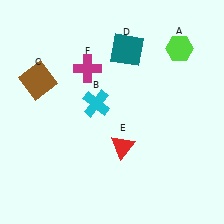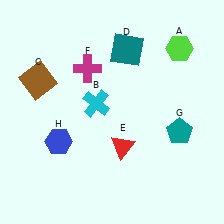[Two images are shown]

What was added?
A teal pentagon (G), a blue hexagon (H) were added in Image 2.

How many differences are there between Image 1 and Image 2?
There are 2 differences between the two images.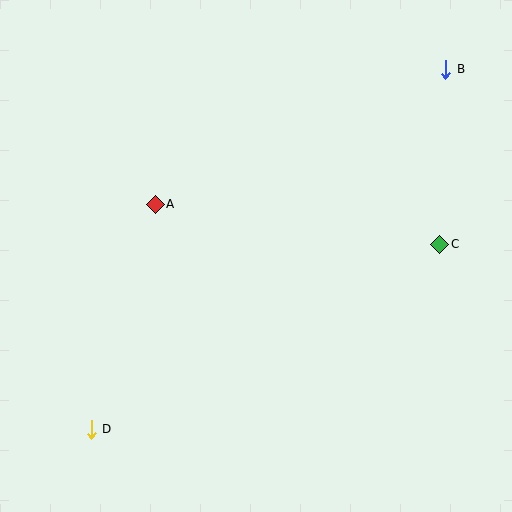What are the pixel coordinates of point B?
Point B is at (446, 69).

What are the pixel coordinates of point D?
Point D is at (91, 429).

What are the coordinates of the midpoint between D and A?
The midpoint between D and A is at (123, 317).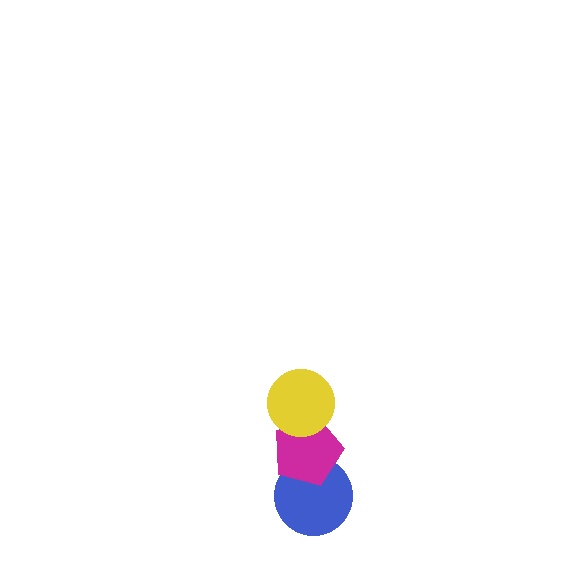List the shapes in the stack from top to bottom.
From top to bottom: the yellow circle, the magenta pentagon, the blue circle.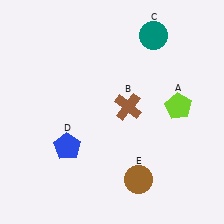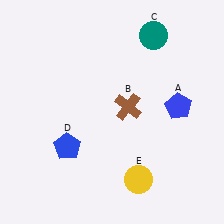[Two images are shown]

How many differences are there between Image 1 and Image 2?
There are 2 differences between the two images.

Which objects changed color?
A changed from lime to blue. E changed from brown to yellow.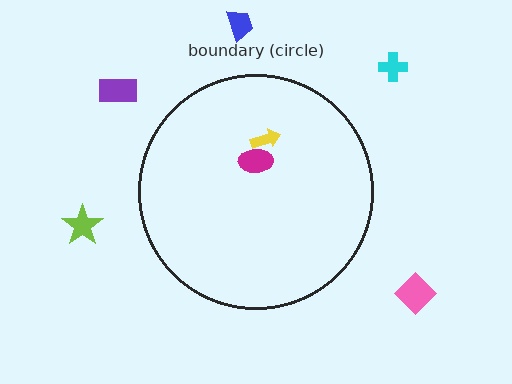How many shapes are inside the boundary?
2 inside, 5 outside.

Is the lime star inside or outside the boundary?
Outside.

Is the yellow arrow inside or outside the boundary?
Inside.